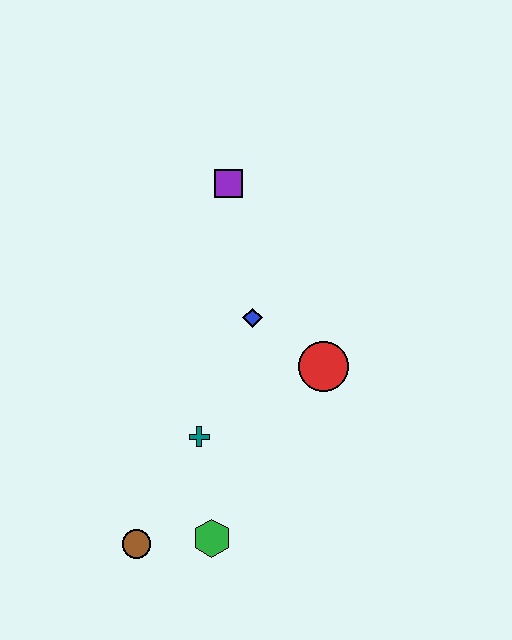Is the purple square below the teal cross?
No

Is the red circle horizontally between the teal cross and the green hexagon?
No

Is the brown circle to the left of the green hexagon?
Yes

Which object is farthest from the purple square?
The brown circle is farthest from the purple square.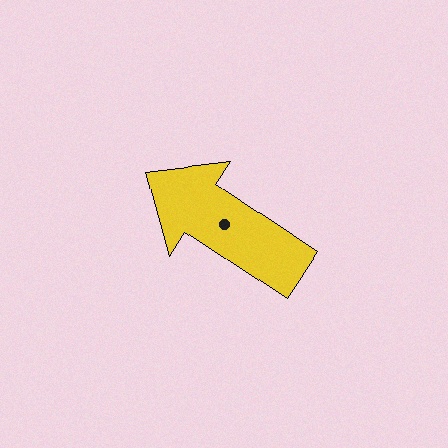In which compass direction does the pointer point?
Northwest.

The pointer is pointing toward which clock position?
Roughly 10 o'clock.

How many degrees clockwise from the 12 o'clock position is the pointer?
Approximately 304 degrees.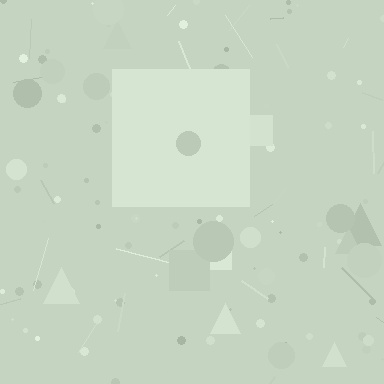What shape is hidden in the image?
A square is hidden in the image.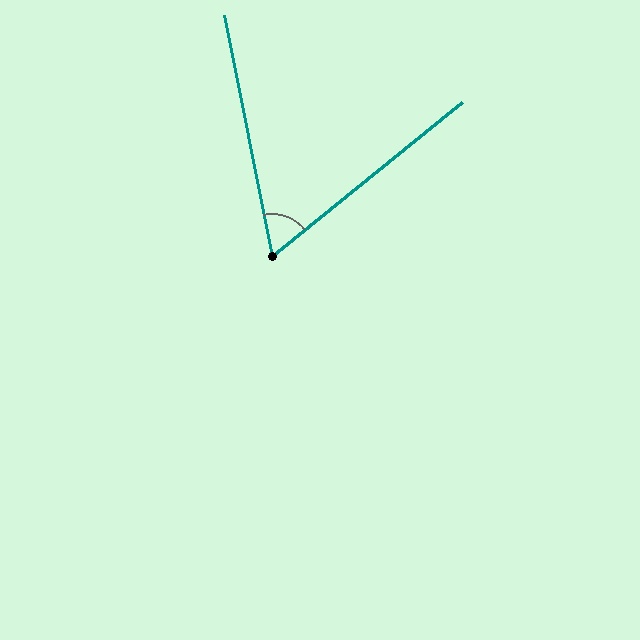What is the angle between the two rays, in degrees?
Approximately 62 degrees.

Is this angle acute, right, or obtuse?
It is acute.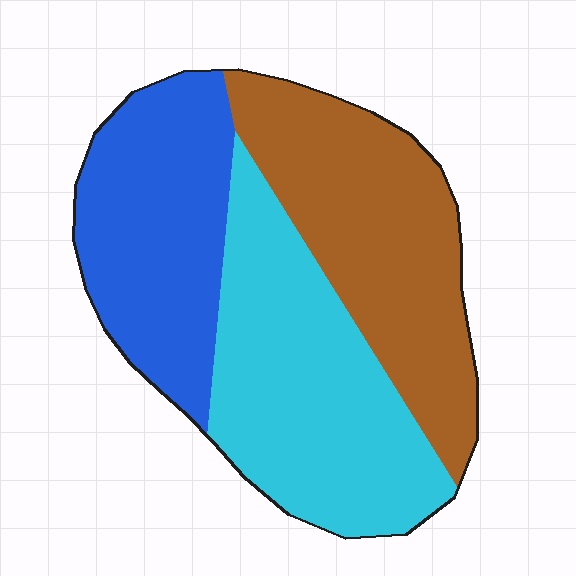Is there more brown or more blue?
Brown.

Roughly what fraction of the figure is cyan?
Cyan takes up between a quarter and a half of the figure.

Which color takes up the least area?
Blue, at roughly 30%.